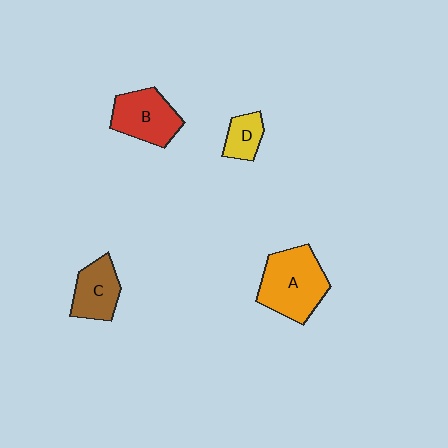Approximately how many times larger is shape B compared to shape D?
Approximately 1.9 times.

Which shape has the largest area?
Shape A (orange).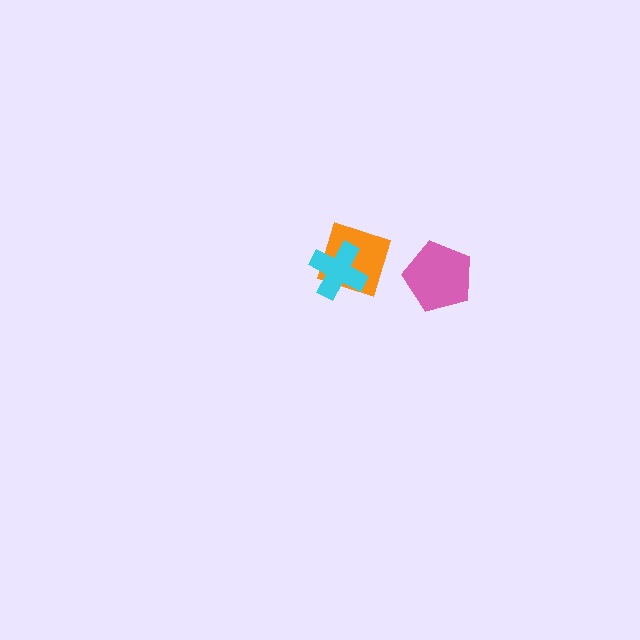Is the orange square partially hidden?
Yes, it is partially covered by another shape.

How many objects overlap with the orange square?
1 object overlaps with the orange square.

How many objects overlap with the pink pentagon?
0 objects overlap with the pink pentagon.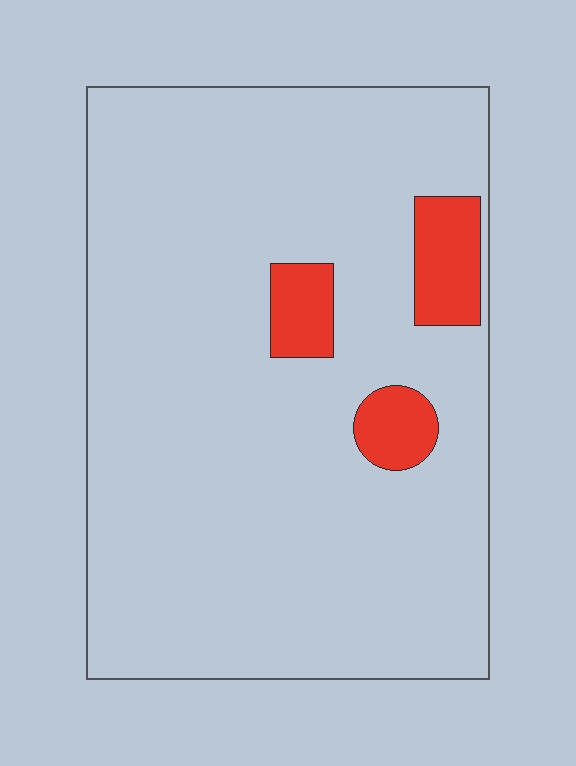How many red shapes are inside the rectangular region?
3.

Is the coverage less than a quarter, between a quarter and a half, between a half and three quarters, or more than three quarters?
Less than a quarter.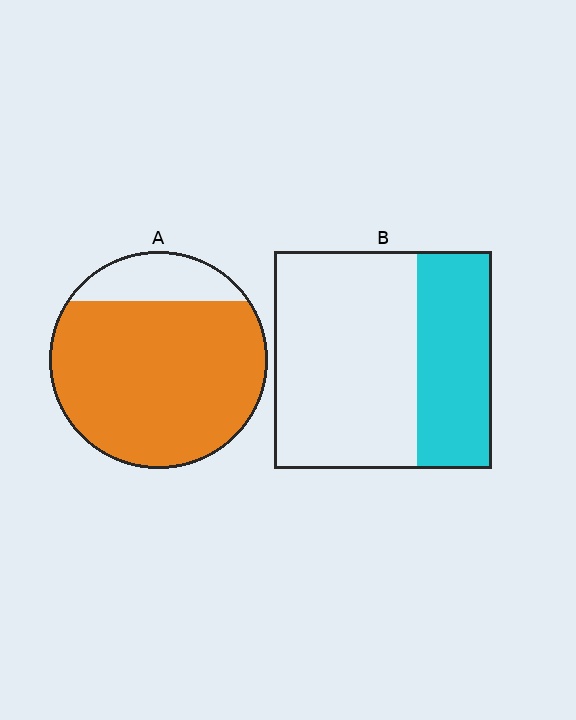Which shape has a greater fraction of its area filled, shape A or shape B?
Shape A.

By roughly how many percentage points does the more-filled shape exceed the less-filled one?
By roughly 50 percentage points (A over B).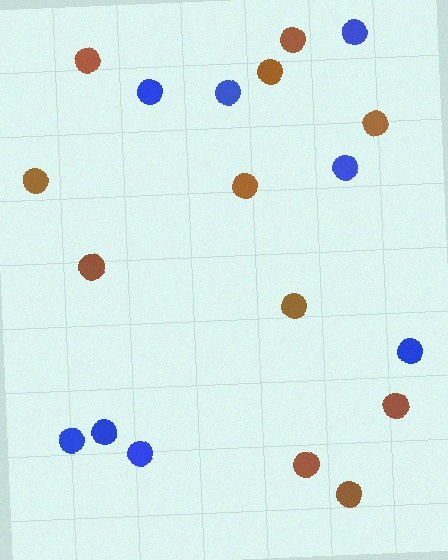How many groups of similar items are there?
There are 2 groups: one group of brown circles (11) and one group of blue circles (8).